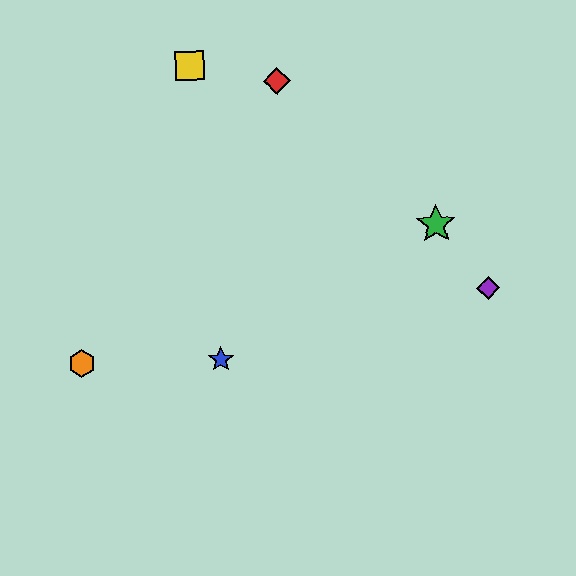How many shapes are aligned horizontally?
2 shapes (the blue star, the orange hexagon) are aligned horizontally.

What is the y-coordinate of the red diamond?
The red diamond is at y≈81.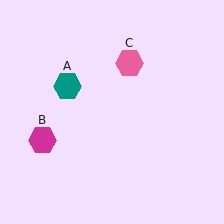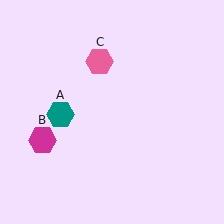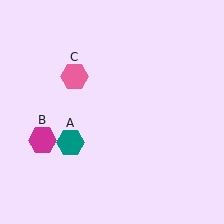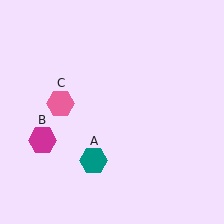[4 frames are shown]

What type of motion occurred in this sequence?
The teal hexagon (object A), pink hexagon (object C) rotated counterclockwise around the center of the scene.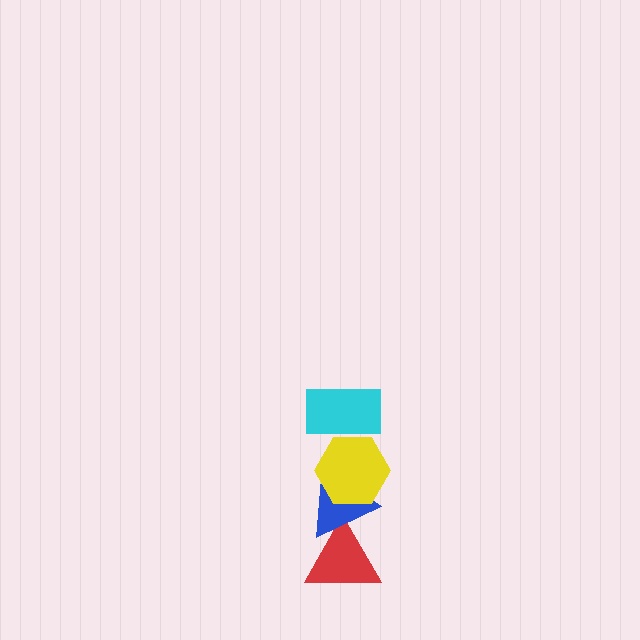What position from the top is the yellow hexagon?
The yellow hexagon is 2nd from the top.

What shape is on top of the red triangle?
The blue triangle is on top of the red triangle.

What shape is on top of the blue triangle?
The yellow hexagon is on top of the blue triangle.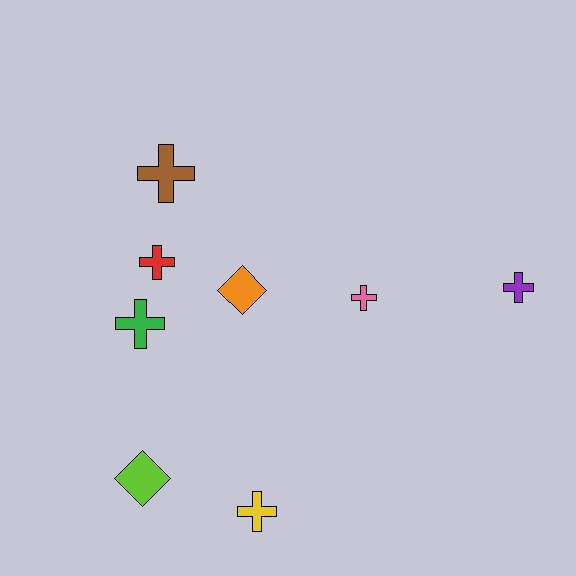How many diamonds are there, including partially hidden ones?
There are 2 diamonds.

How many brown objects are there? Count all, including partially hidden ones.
There is 1 brown object.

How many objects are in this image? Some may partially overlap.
There are 8 objects.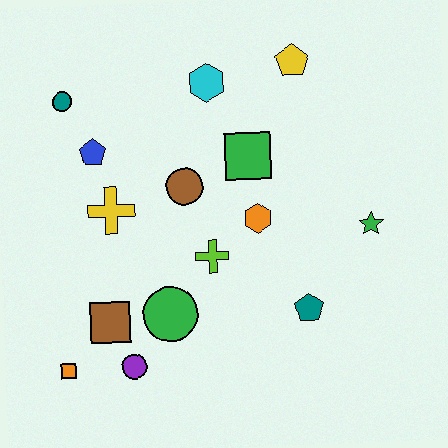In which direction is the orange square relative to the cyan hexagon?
The orange square is below the cyan hexagon.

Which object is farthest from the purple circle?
The yellow pentagon is farthest from the purple circle.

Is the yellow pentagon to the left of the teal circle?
No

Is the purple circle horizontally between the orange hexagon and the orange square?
Yes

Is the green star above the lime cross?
Yes